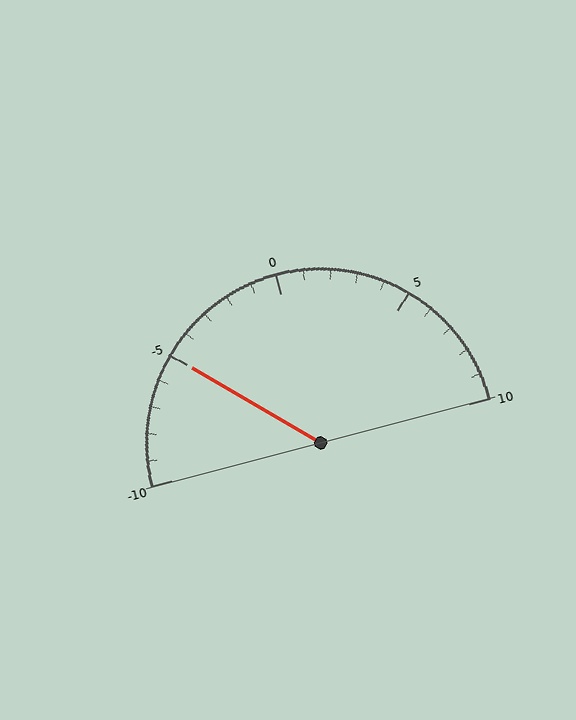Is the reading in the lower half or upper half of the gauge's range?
The reading is in the lower half of the range (-10 to 10).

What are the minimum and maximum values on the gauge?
The gauge ranges from -10 to 10.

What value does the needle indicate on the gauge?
The needle indicates approximately -5.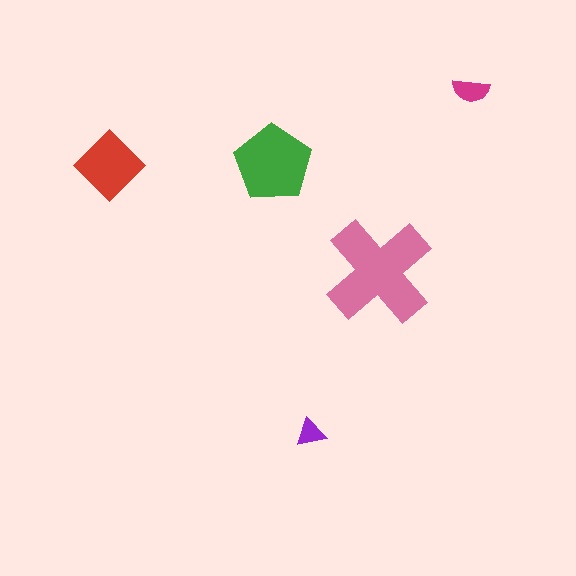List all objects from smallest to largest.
The purple triangle, the magenta semicircle, the red diamond, the green pentagon, the pink cross.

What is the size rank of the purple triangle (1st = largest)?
5th.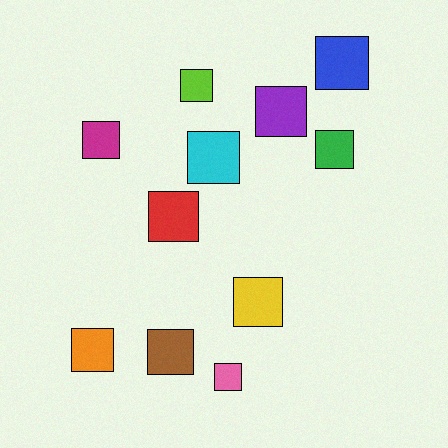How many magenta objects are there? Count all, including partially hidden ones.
There is 1 magenta object.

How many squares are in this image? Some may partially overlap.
There are 11 squares.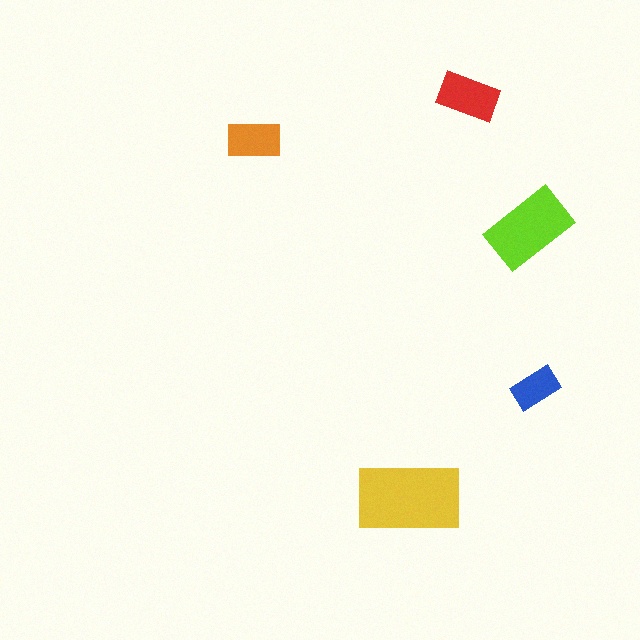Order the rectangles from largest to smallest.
the yellow one, the lime one, the red one, the orange one, the blue one.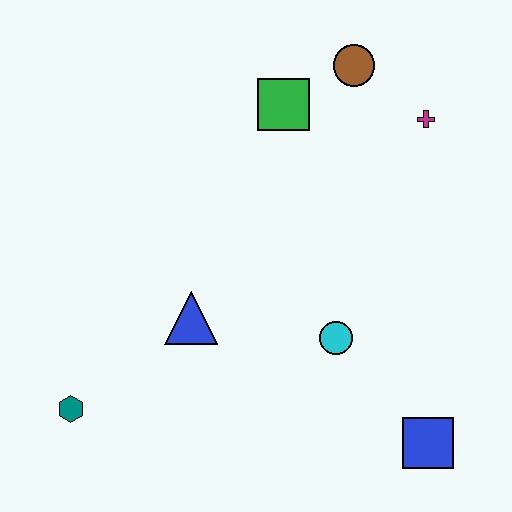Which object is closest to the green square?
The brown circle is closest to the green square.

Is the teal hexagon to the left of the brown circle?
Yes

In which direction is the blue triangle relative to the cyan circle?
The blue triangle is to the left of the cyan circle.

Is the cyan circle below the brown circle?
Yes